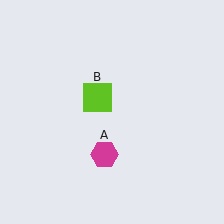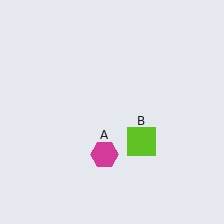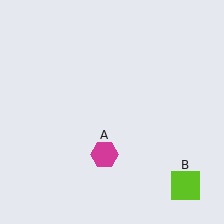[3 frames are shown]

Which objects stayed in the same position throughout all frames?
Magenta hexagon (object A) remained stationary.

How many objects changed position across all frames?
1 object changed position: lime square (object B).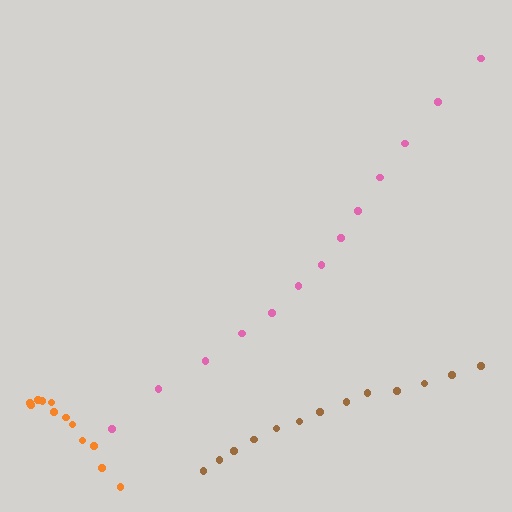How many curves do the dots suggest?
There are 3 distinct paths.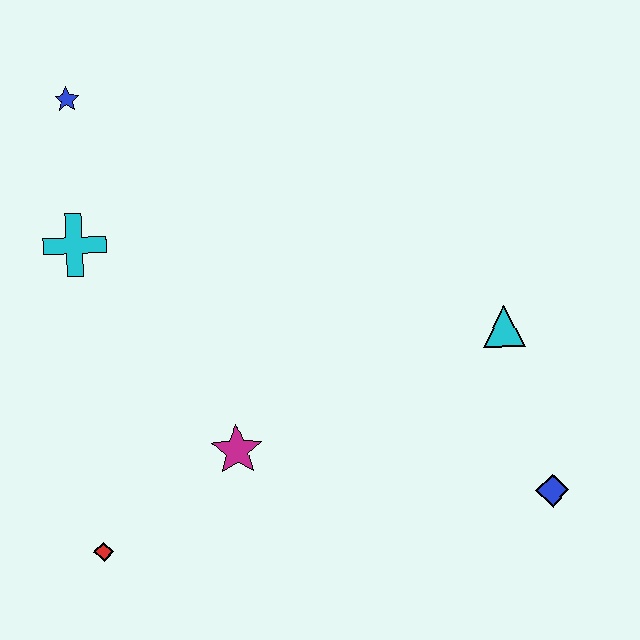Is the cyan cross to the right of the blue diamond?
No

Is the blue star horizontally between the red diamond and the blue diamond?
No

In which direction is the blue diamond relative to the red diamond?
The blue diamond is to the right of the red diamond.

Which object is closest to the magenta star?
The red diamond is closest to the magenta star.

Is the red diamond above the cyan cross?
No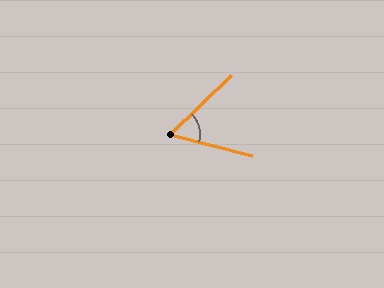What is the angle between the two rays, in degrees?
Approximately 58 degrees.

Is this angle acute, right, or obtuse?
It is acute.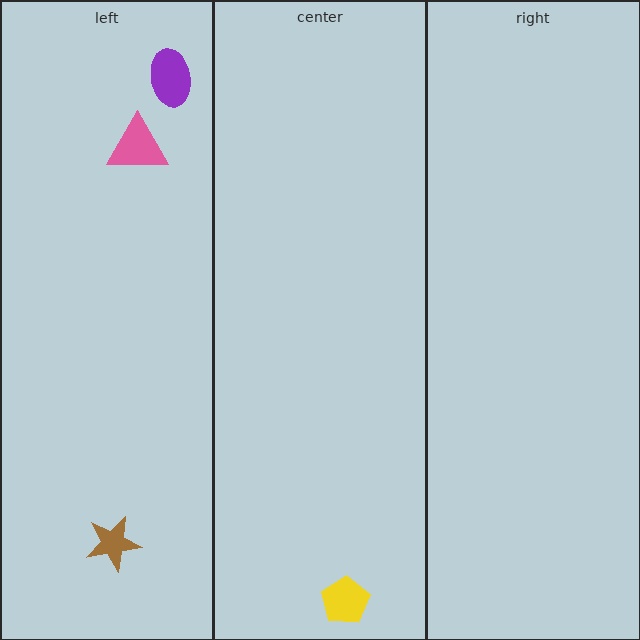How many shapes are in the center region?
1.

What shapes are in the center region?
The yellow pentagon.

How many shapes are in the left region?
3.